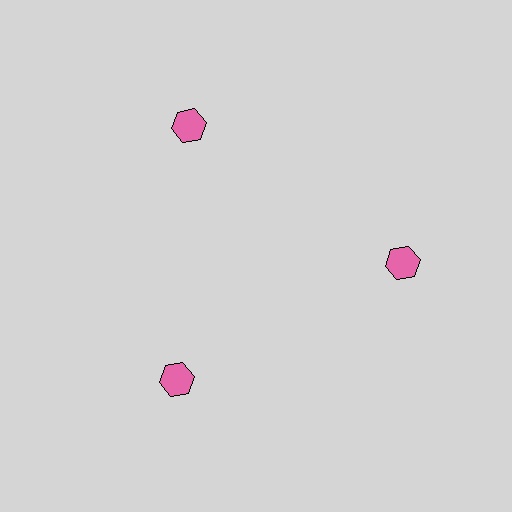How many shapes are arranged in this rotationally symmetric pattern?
There are 3 shapes, arranged in 3 groups of 1.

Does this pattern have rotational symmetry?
Yes, this pattern has 3-fold rotational symmetry. It looks the same after rotating 120 degrees around the center.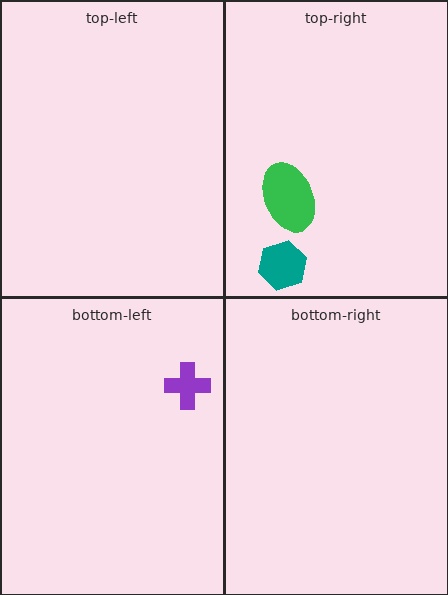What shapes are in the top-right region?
The teal hexagon, the green ellipse.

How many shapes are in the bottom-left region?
1.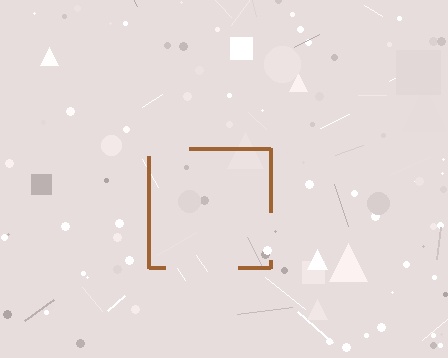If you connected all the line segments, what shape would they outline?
They would outline a square.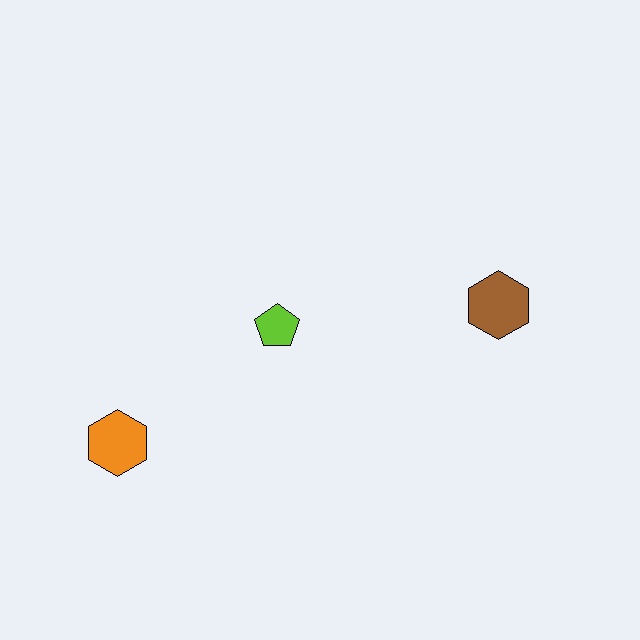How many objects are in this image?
There are 3 objects.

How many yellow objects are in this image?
There are no yellow objects.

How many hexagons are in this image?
There are 2 hexagons.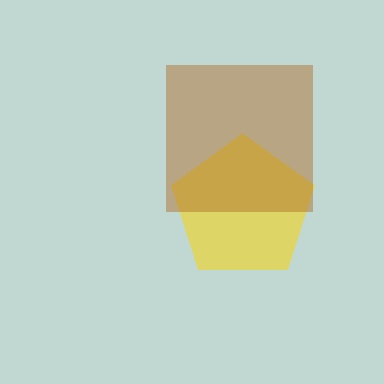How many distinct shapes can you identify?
There are 2 distinct shapes: a yellow pentagon, a brown square.